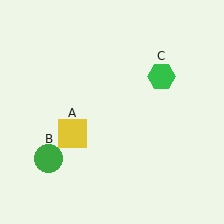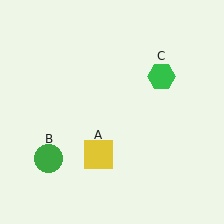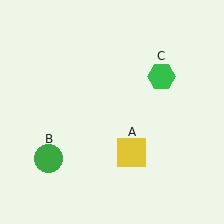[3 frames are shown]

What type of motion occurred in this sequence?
The yellow square (object A) rotated counterclockwise around the center of the scene.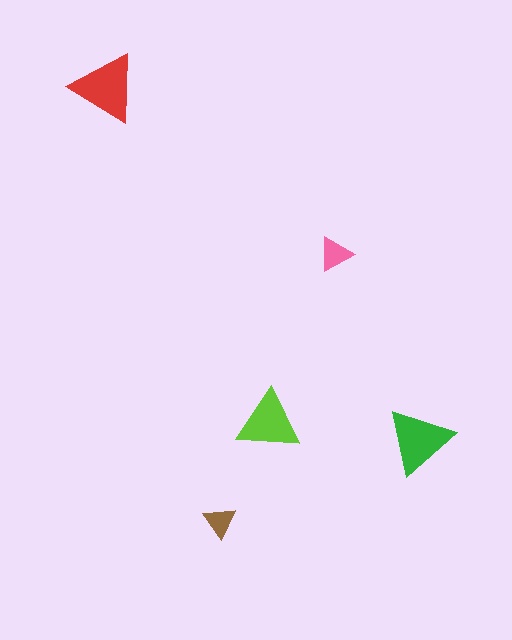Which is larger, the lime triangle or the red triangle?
The red one.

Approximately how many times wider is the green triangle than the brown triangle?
About 2 times wider.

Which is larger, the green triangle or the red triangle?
The red one.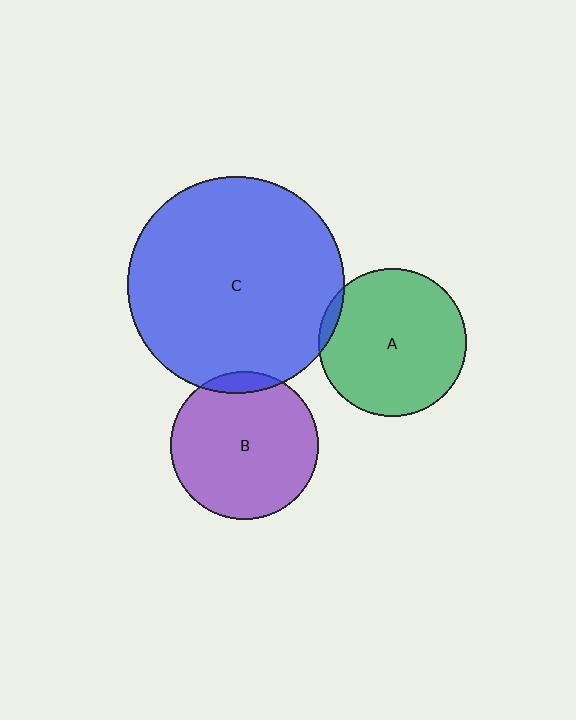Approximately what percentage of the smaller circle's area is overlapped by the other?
Approximately 10%.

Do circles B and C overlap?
Yes.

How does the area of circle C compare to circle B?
Approximately 2.2 times.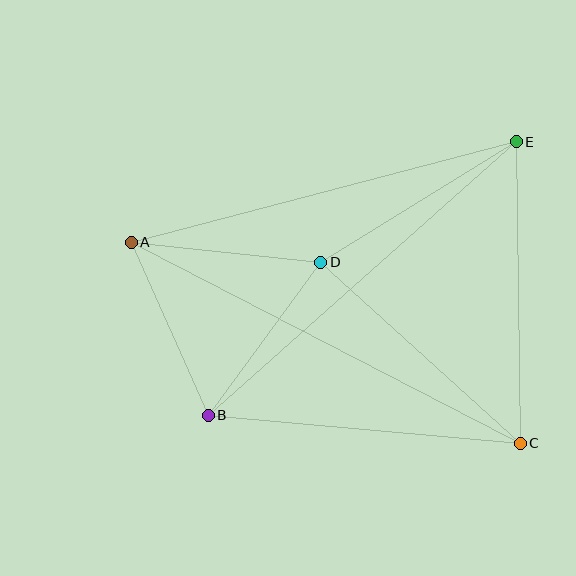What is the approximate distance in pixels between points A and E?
The distance between A and E is approximately 398 pixels.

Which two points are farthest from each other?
Points A and C are farthest from each other.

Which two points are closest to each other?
Points A and B are closest to each other.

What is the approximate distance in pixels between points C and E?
The distance between C and E is approximately 302 pixels.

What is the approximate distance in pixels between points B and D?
The distance between B and D is approximately 190 pixels.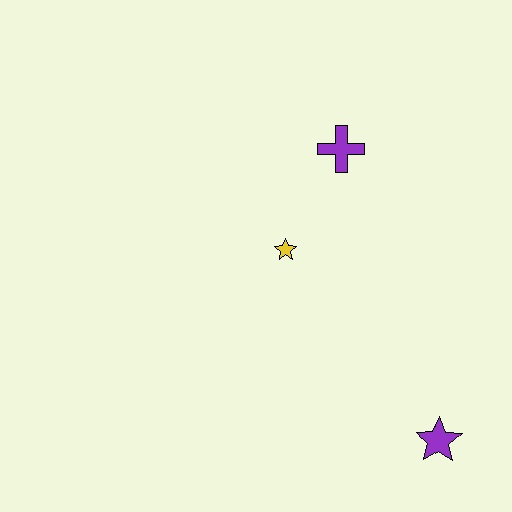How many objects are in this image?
There are 3 objects.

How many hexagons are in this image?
There are no hexagons.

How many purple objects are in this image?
There are 2 purple objects.